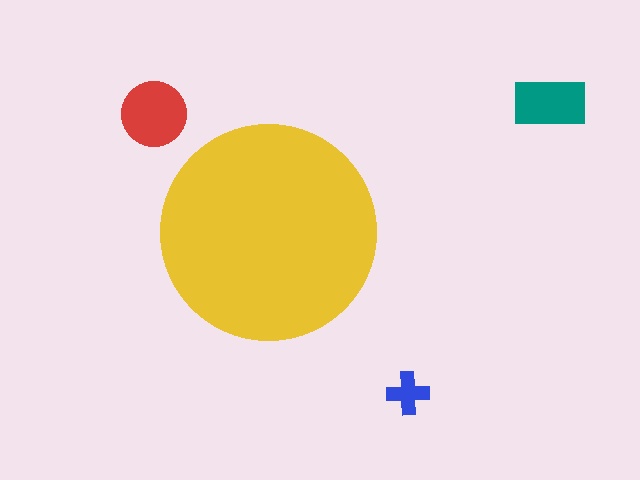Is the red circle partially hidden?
No, the red circle is fully visible.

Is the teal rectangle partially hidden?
No, the teal rectangle is fully visible.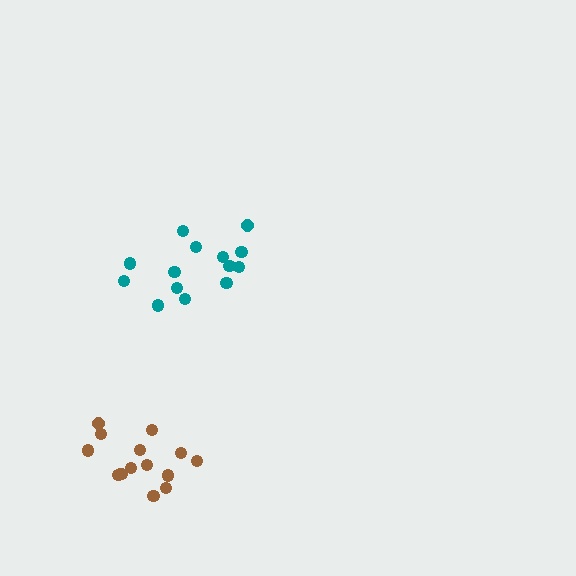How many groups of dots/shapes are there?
There are 2 groups.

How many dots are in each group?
Group 1: 16 dots, Group 2: 14 dots (30 total).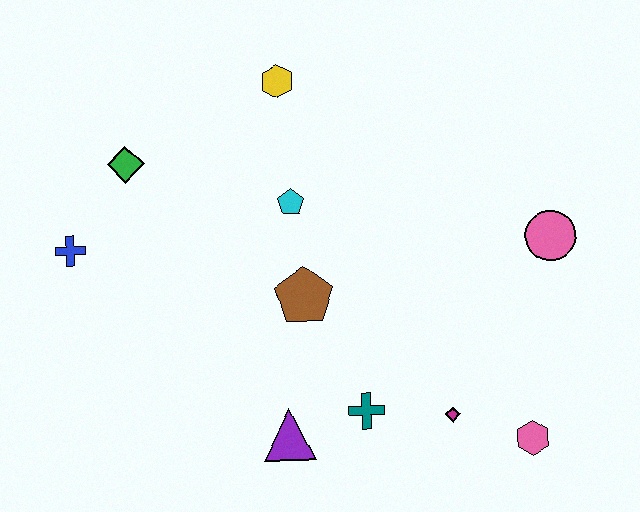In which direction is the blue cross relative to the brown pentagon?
The blue cross is to the left of the brown pentagon.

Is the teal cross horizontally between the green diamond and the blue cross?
No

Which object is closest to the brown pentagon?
The cyan pentagon is closest to the brown pentagon.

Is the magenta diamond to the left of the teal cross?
No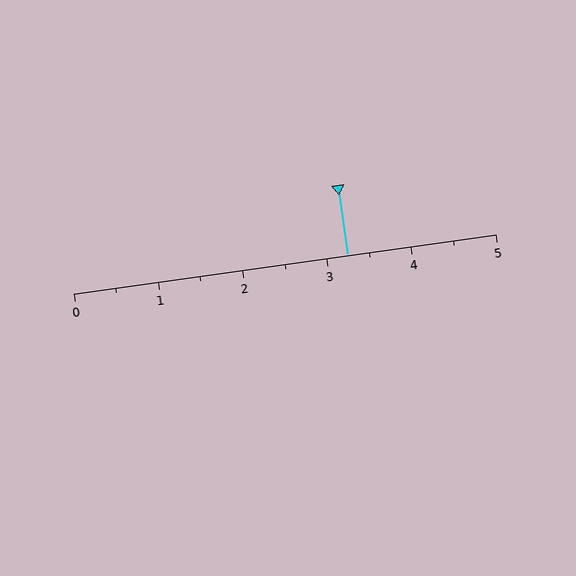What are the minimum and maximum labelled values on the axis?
The axis runs from 0 to 5.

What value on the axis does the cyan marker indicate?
The marker indicates approximately 3.2.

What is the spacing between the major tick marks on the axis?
The major ticks are spaced 1 apart.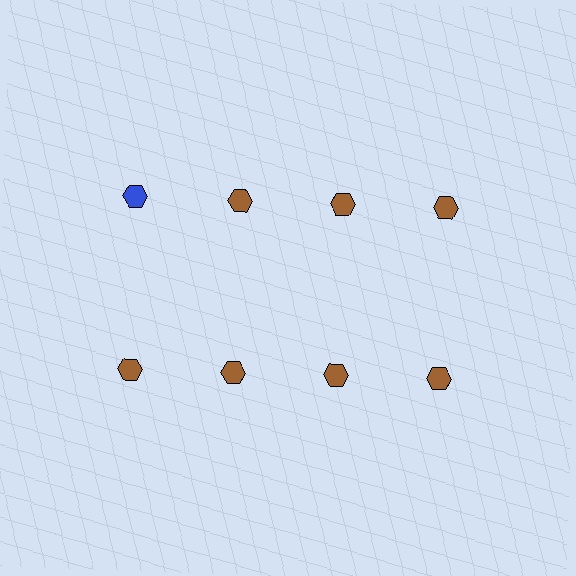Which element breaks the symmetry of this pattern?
The blue hexagon in the top row, leftmost column breaks the symmetry. All other shapes are brown hexagons.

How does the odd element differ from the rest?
It has a different color: blue instead of brown.